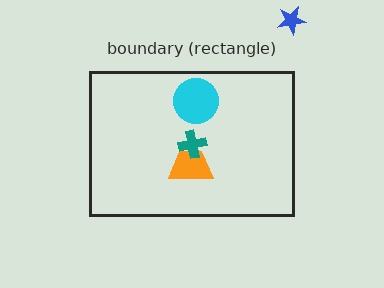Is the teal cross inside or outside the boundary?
Inside.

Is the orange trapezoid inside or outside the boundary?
Inside.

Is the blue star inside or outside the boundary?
Outside.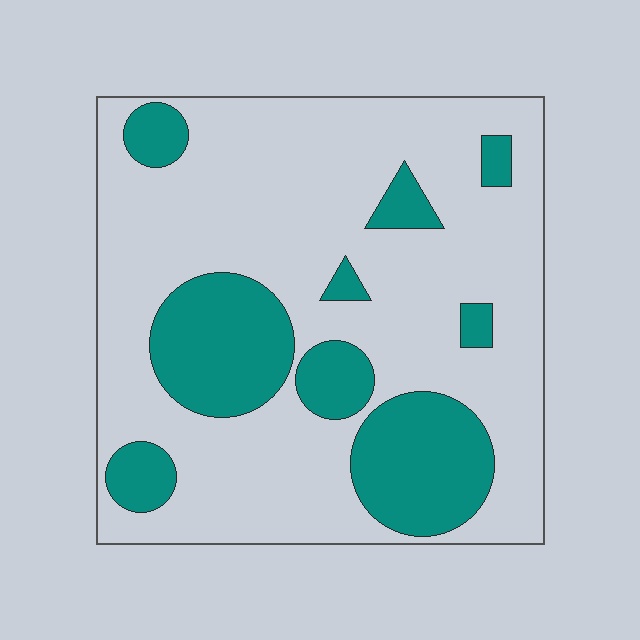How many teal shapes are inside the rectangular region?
9.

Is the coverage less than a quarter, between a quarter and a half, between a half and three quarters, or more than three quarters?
Between a quarter and a half.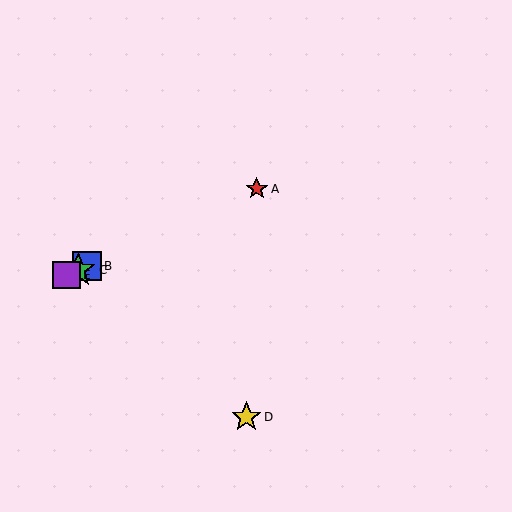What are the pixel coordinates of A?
Object A is at (257, 189).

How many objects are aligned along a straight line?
4 objects (A, B, C, E) are aligned along a straight line.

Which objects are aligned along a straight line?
Objects A, B, C, E are aligned along a straight line.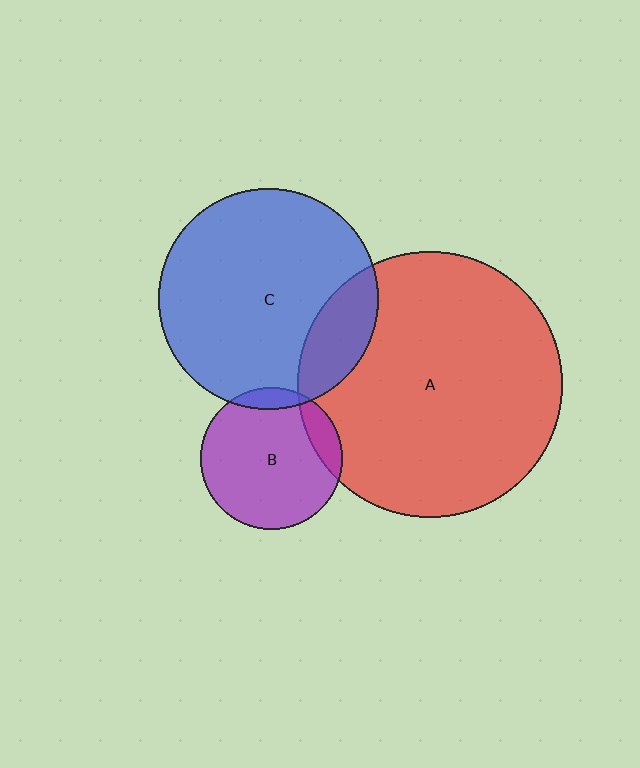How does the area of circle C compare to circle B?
Approximately 2.4 times.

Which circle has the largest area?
Circle A (red).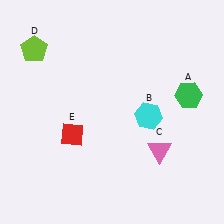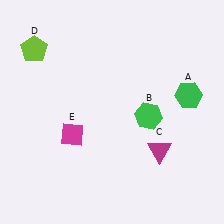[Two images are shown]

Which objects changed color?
B changed from cyan to green. C changed from pink to magenta. E changed from red to magenta.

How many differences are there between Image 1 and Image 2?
There are 3 differences between the two images.